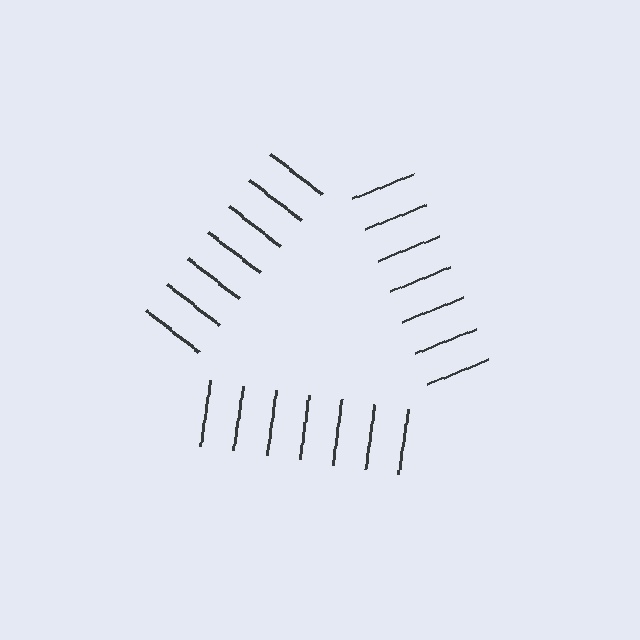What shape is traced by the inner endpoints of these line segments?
An illusory triangle — the line segments terminate on its edges but no continuous stroke is drawn.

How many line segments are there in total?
21 — 7 along each of the 3 edges.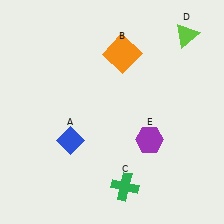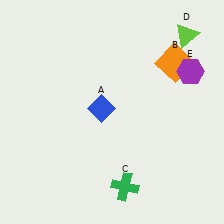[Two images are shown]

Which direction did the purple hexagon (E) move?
The purple hexagon (E) moved up.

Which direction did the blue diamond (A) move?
The blue diamond (A) moved up.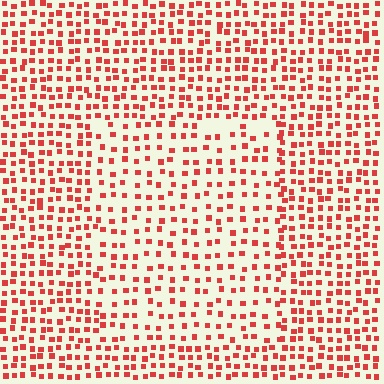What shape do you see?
I see a rectangle.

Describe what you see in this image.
The image contains small red elements arranged at two different densities. A rectangle-shaped region is visible where the elements are less densely packed than the surrounding area.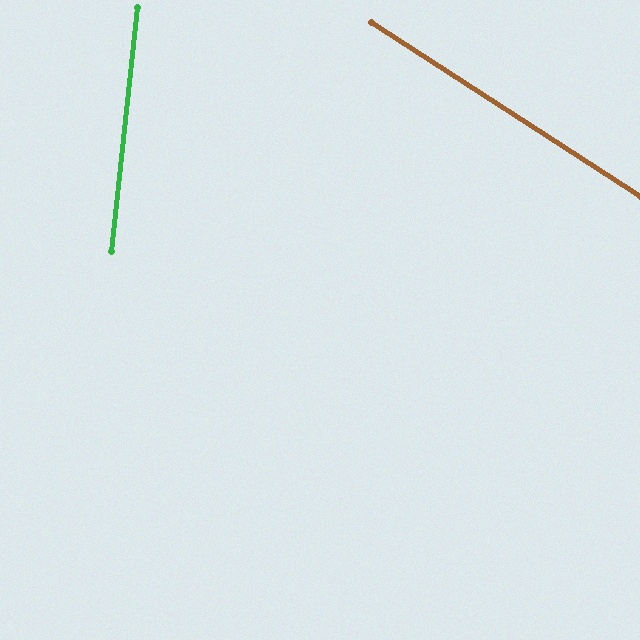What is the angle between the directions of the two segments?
Approximately 63 degrees.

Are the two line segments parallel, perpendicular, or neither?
Neither parallel nor perpendicular — they differ by about 63°.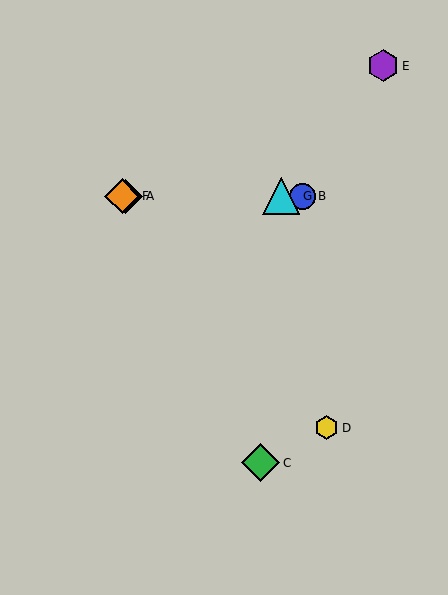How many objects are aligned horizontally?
4 objects (A, B, F, G) are aligned horizontally.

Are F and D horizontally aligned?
No, F is at y≈196 and D is at y≈428.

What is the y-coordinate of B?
Object B is at y≈196.